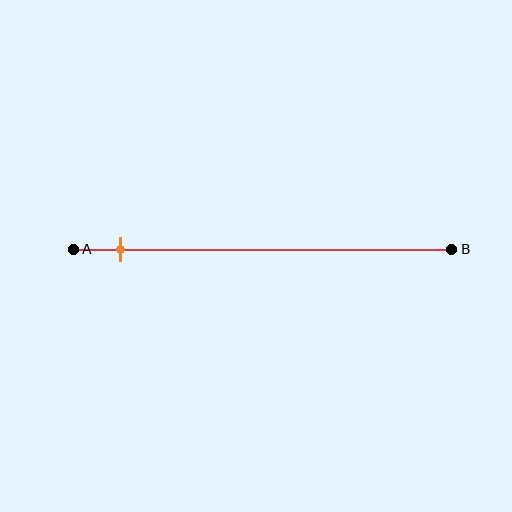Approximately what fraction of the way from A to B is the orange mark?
The orange mark is approximately 10% of the way from A to B.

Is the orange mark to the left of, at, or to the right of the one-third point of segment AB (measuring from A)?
The orange mark is to the left of the one-third point of segment AB.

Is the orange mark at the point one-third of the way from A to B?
No, the mark is at about 10% from A, not at the 33% one-third point.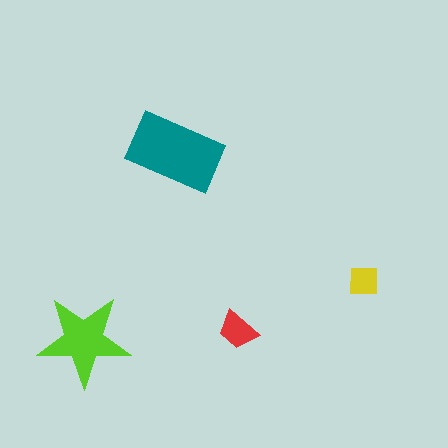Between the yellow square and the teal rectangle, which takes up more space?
The teal rectangle.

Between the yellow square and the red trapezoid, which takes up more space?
The red trapezoid.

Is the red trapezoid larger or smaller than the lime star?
Smaller.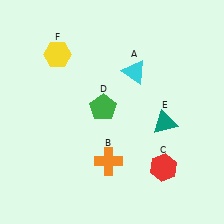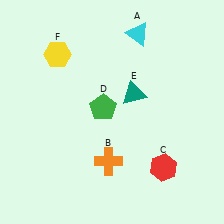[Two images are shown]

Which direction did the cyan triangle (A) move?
The cyan triangle (A) moved up.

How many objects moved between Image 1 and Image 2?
2 objects moved between the two images.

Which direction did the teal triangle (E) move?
The teal triangle (E) moved left.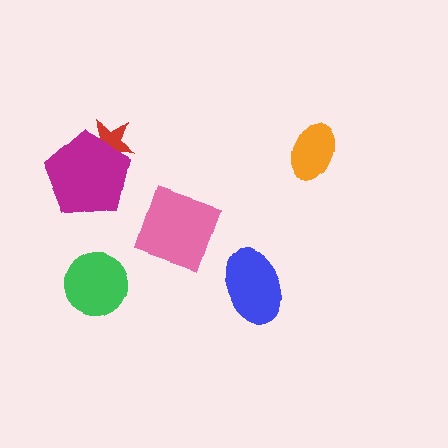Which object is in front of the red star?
The magenta pentagon is in front of the red star.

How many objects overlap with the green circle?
0 objects overlap with the green circle.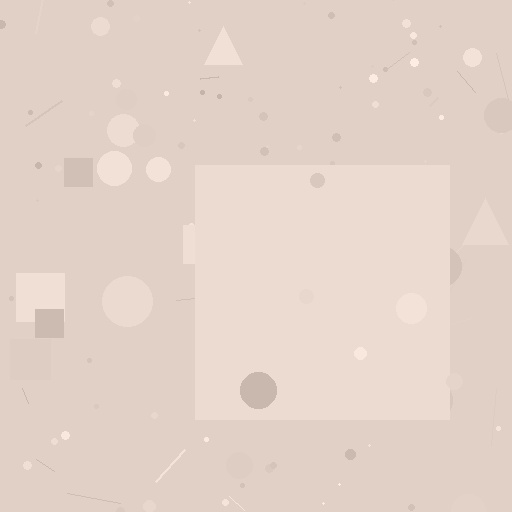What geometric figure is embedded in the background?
A square is embedded in the background.